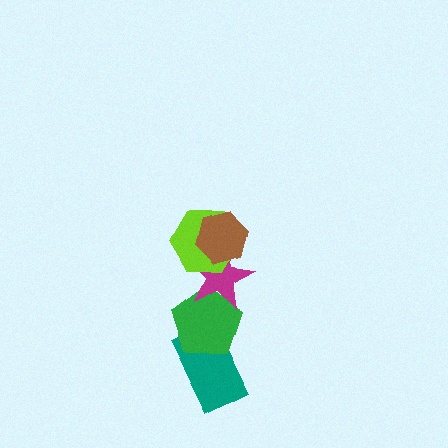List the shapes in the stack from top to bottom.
From top to bottom: the brown hexagon, the lime hexagon, the magenta star, the green pentagon, the teal rectangle.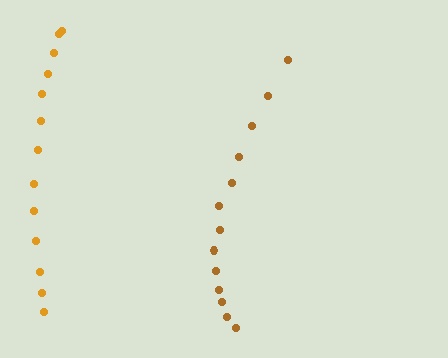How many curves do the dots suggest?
There are 2 distinct paths.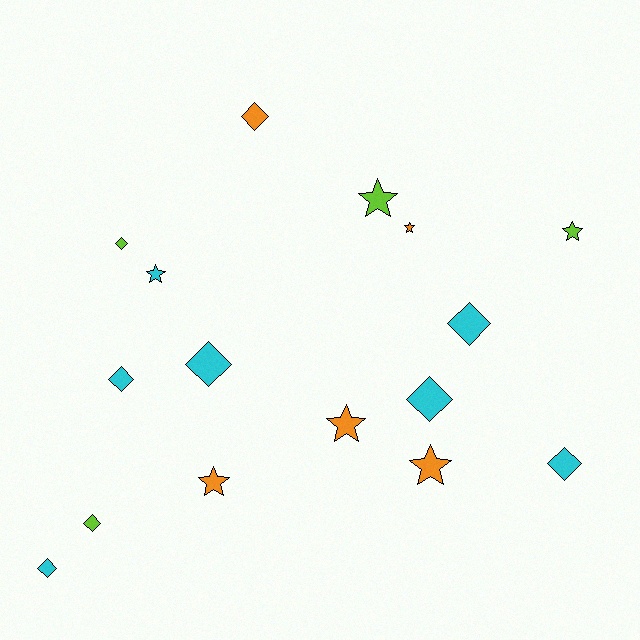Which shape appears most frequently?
Diamond, with 9 objects.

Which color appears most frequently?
Cyan, with 7 objects.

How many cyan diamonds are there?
There are 6 cyan diamonds.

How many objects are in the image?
There are 16 objects.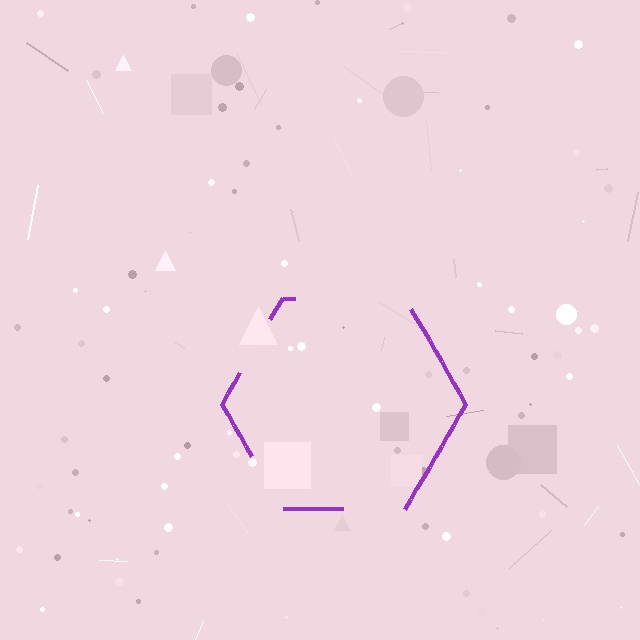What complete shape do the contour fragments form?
The contour fragments form a hexagon.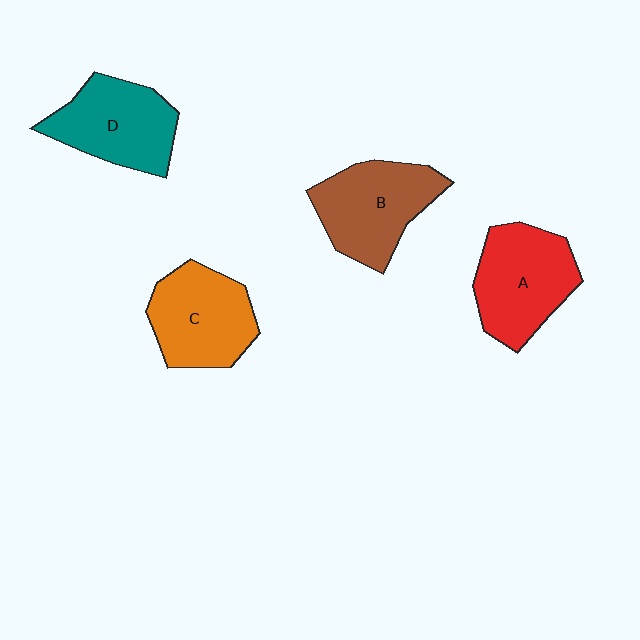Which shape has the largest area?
Shape A (red).